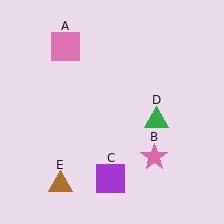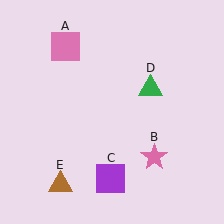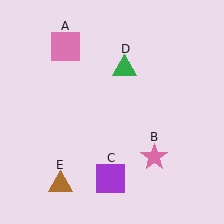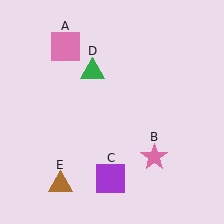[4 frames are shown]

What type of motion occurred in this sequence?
The green triangle (object D) rotated counterclockwise around the center of the scene.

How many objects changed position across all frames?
1 object changed position: green triangle (object D).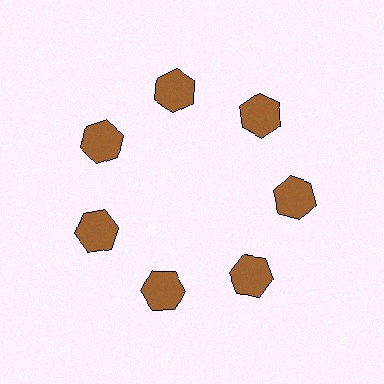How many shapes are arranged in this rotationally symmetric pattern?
There are 7 shapes, arranged in 7 groups of 1.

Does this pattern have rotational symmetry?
Yes, this pattern has 7-fold rotational symmetry. It looks the same after rotating 51 degrees around the center.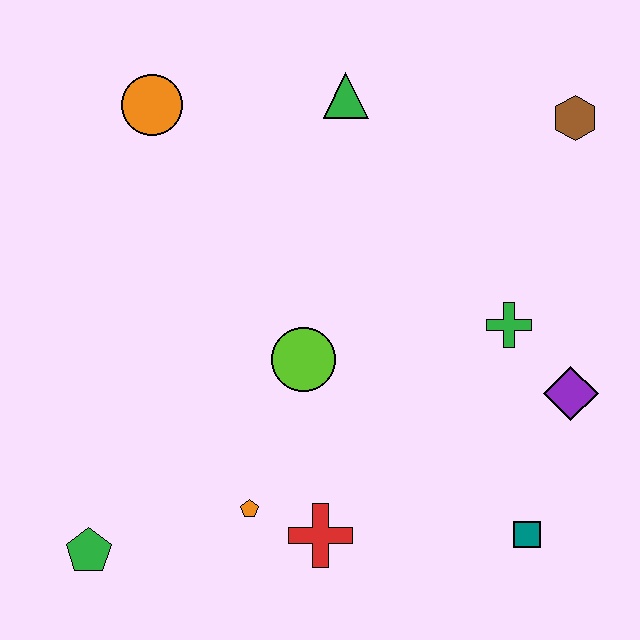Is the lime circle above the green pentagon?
Yes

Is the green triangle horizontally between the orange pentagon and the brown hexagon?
Yes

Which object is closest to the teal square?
The purple diamond is closest to the teal square.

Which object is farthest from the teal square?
The orange circle is farthest from the teal square.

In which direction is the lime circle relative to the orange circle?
The lime circle is below the orange circle.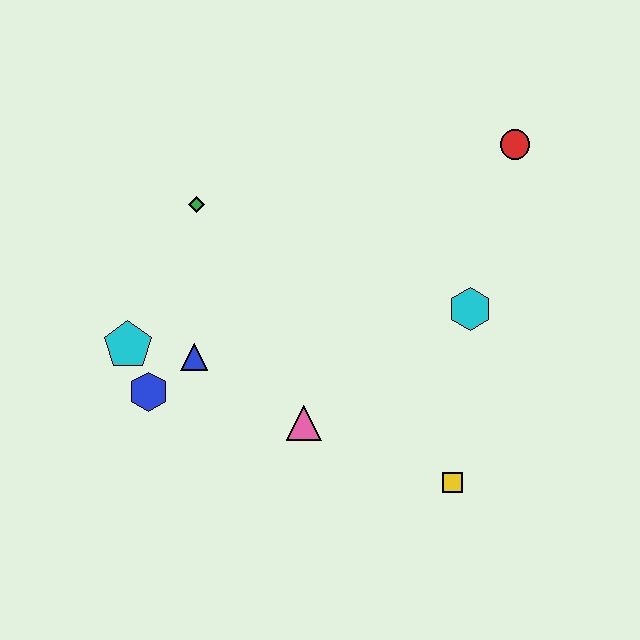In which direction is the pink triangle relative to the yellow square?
The pink triangle is to the left of the yellow square.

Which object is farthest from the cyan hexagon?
The cyan pentagon is farthest from the cyan hexagon.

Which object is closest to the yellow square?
The pink triangle is closest to the yellow square.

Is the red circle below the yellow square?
No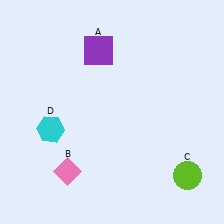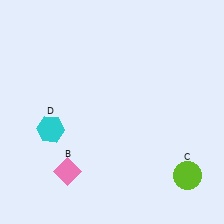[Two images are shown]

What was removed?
The purple square (A) was removed in Image 2.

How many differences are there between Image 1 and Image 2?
There is 1 difference between the two images.